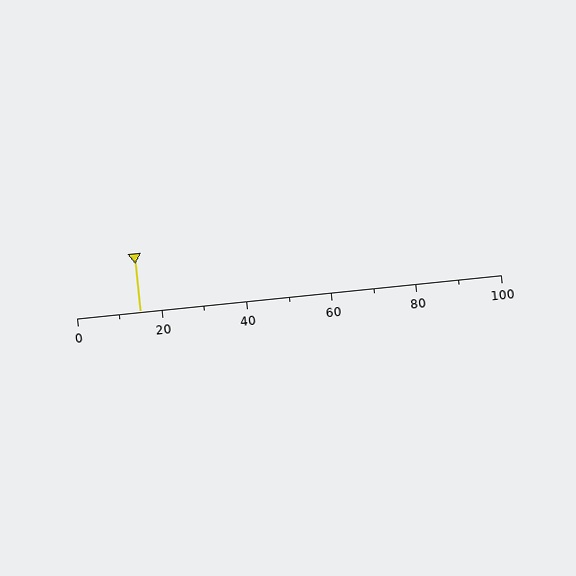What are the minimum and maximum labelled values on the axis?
The axis runs from 0 to 100.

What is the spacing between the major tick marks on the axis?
The major ticks are spaced 20 apart.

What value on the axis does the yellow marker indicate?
The marker indicates approximately 15.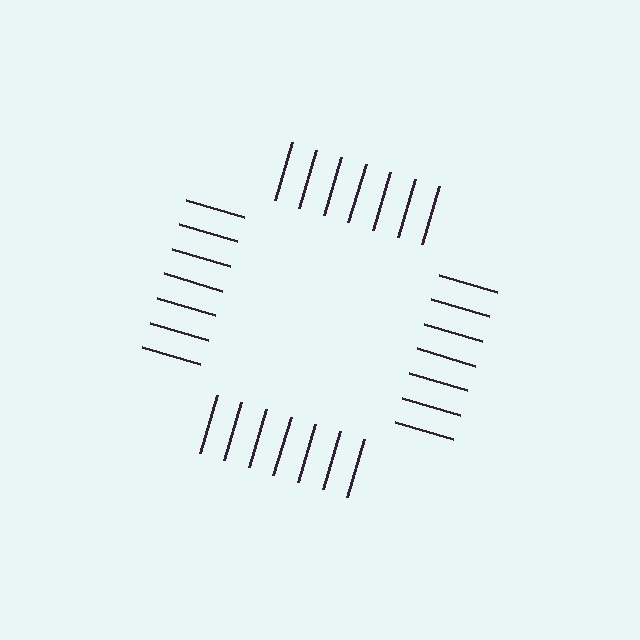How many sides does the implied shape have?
4 sides — the line-ends trace a square.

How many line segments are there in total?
28 — 7 along each of the 4 edges.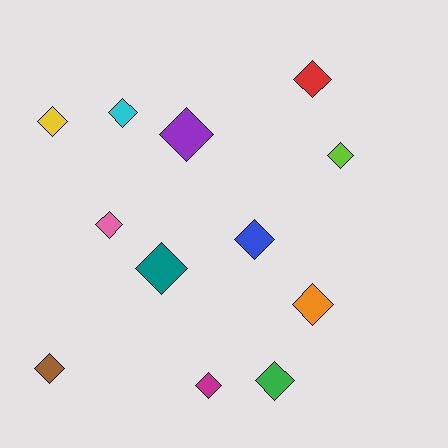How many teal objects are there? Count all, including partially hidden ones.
There is 1 teal object.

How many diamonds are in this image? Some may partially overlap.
There are 12 diamonds.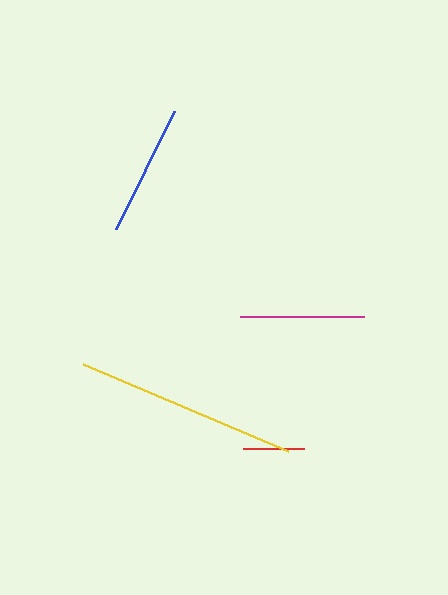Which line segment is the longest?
The yellow line is the longest at approximately 223 pixels.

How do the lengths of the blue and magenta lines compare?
The blue and magenta lines are approximately the same length.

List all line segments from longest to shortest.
From longest to shortest: yellow, blue, magenta, red.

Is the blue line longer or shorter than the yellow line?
The yellow line is longer than the blue line.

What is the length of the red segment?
The red segment is approximately 61 pixels long.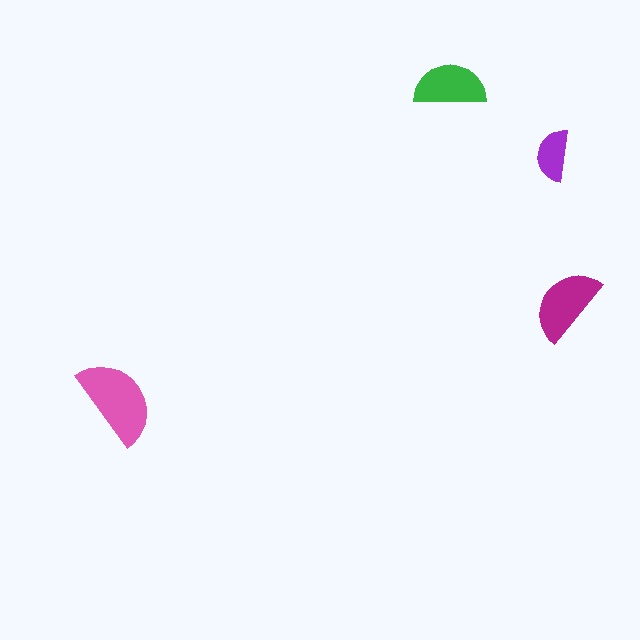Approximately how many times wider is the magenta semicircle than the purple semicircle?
About 1.5 times wider.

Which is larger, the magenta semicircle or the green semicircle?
The magenta one.